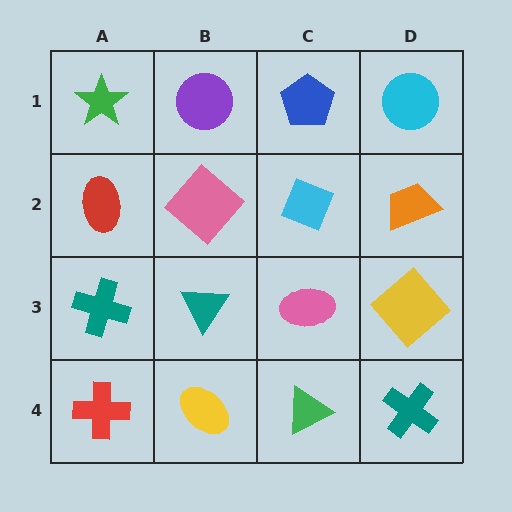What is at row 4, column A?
A red cross.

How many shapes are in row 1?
4 shapes.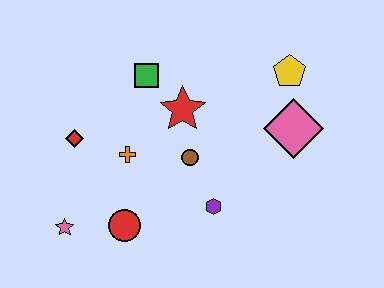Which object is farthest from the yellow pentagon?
The pink star is farthest from the yellow pentagon.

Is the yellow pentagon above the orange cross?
Yes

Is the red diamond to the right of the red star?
No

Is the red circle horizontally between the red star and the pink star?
Yes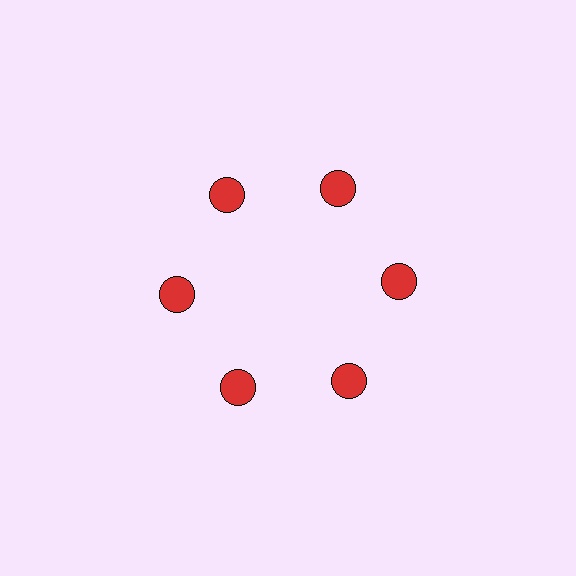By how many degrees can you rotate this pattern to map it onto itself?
The pattern maps onto itself every 60 degrees of rotation.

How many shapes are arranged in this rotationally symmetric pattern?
There are 6 shapes, arranged in 6 groups of 1.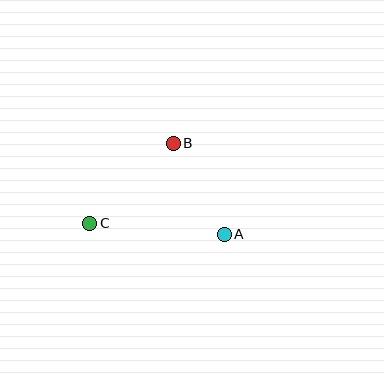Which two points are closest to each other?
Points A and B are closest to each other.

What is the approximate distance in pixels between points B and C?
The distance between B and C is approximately 116 pixels.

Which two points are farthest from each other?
Points A and C are farthest from each other.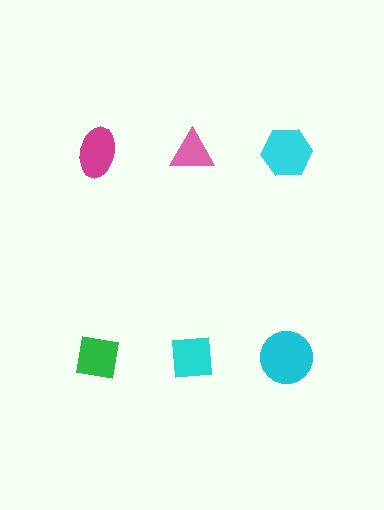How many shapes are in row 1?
3 shapes.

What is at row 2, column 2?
A cyan square.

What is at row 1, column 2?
A pink triangle.